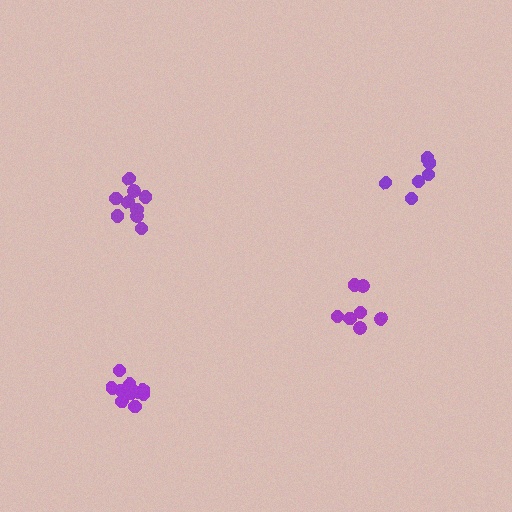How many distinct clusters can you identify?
There are 4 distinct clusters.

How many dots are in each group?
Group 1: 7 dots, Group 2: 10 dots, Group 3: 9 dots, Group 4: 7 dots (33 total).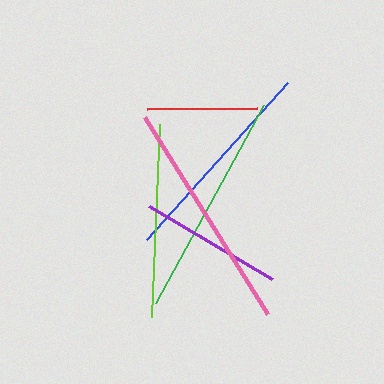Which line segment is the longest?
The pink line is the longest at approximately 232 pixels.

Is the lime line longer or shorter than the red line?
The lime line is longer than the red line.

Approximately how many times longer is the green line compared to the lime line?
The green line is approximately 1.2 times the length of the lime line.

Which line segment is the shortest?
The red line is the shortest at approximately 110 pixels.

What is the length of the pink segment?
The pink segment is approximately 232 pixels long.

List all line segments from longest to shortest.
From longest to shortest: pink, green, blue, lime, purple, red.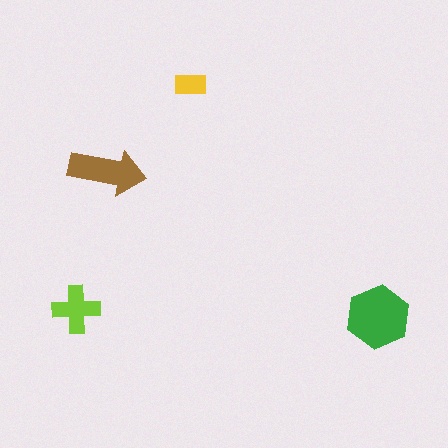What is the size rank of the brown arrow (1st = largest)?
2nd.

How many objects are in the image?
There are 4 objects in the image.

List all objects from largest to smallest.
The green hexagon, the brown arrow, the lime cross, the yellow rectangle.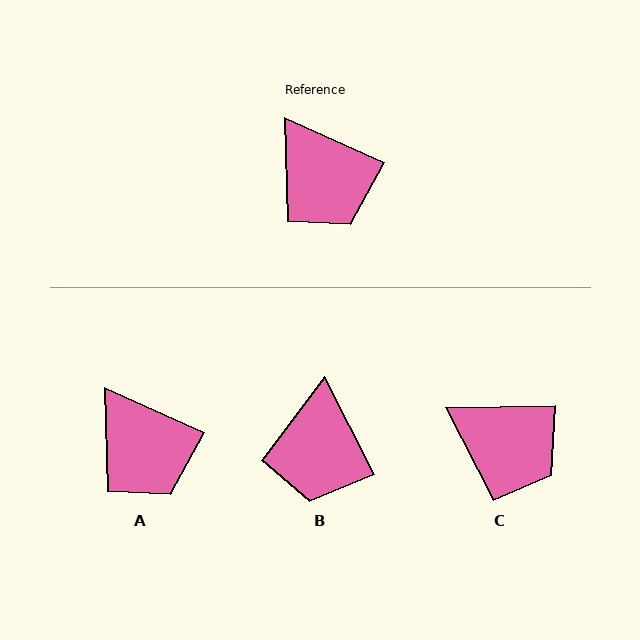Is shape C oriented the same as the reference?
No, it is off by about 25 degrees.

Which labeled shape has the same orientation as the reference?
A.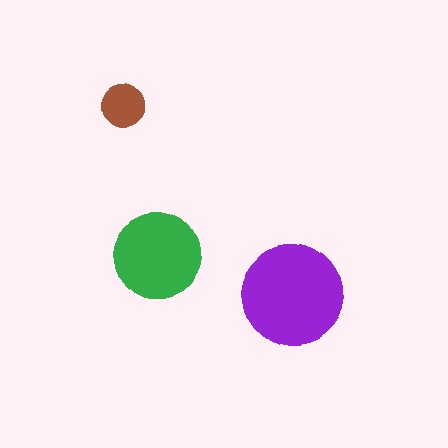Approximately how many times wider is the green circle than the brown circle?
About 2 times wider.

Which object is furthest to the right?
The purple circle is rightmost.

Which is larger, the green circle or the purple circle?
The purple one.